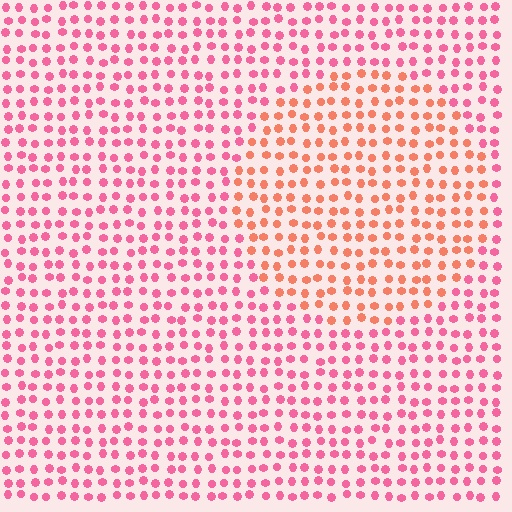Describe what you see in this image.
The image is filled with small pink elements in a uniform arrangement. A circle-shaped region is visible where the elements are tinted to a slightly different hue, forming a subtle color boundary.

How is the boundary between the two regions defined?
The boundary is defined purely by a slight shift in hue (about 34 degrees). Spacing, size, and orientation are identical on both sides.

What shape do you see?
I see a circle.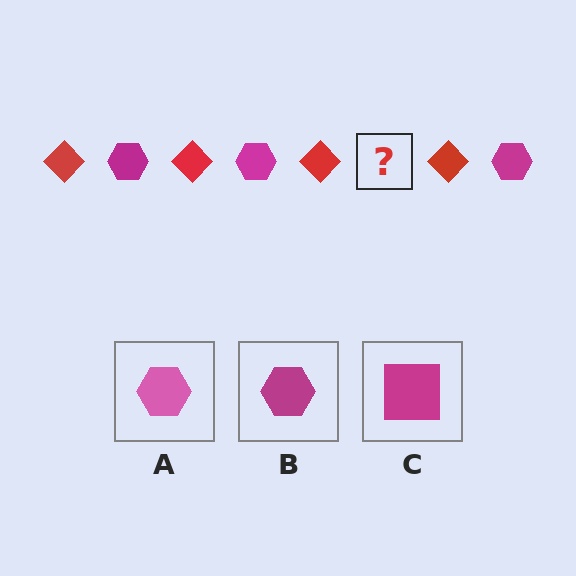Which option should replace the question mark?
Option B.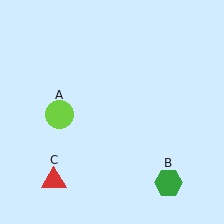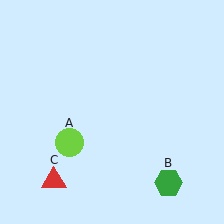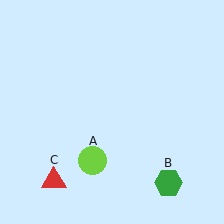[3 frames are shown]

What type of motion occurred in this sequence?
The lime circle (object A) rotated counterclockwise around the center of the scene.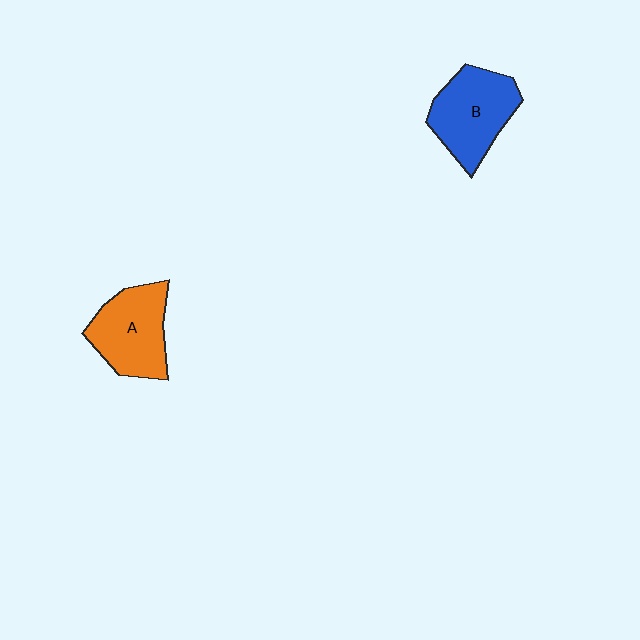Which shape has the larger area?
Shape B (blue).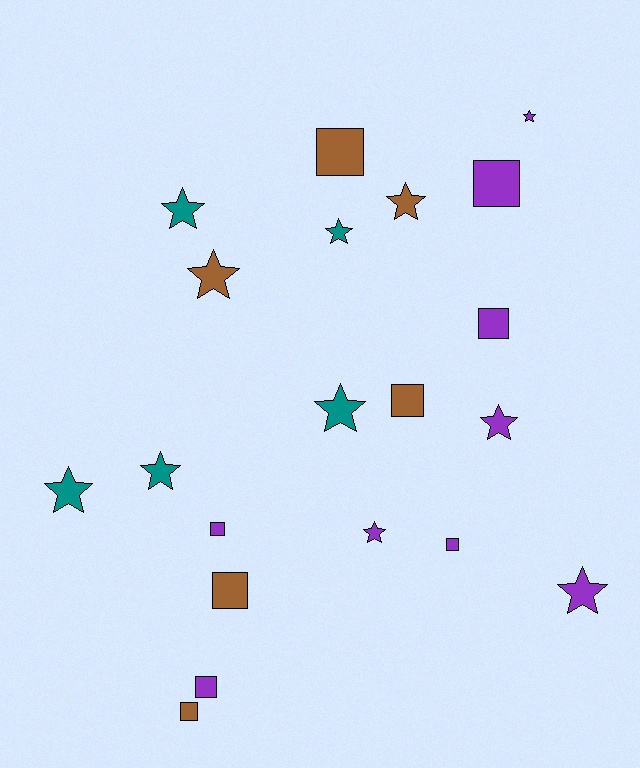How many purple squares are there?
There are 5 purple squares.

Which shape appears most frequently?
Star, with 11 objects.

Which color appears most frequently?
Purple, with 9 objects.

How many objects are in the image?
There are 20 objects.